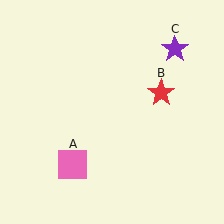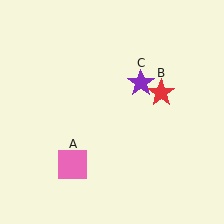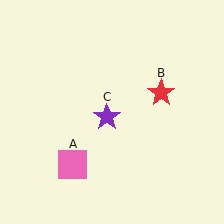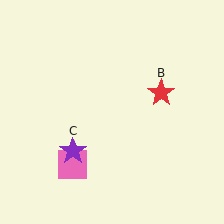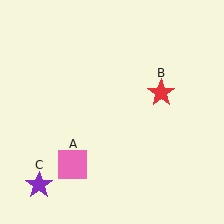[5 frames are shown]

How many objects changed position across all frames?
1 object changed position: purple star (object C).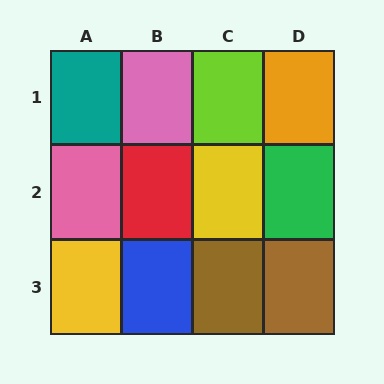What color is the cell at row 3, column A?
Yellow.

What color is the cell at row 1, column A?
Teal.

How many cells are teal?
1 cell is teal.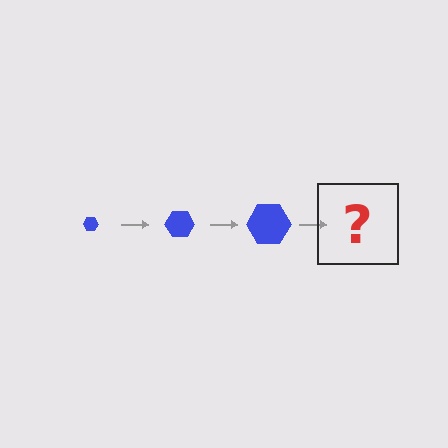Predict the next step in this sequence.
The next step is a blue hexagon, larger than the previous one.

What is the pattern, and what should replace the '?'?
The pattern is that the hexagon gets progressively larger each step. The '?' should be a blue hexagon, larger than the previous one.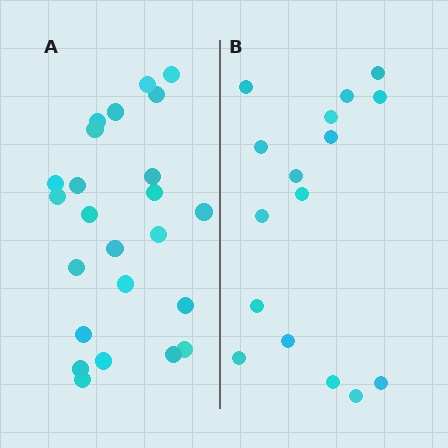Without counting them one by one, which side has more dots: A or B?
Region A (the left region) has more dots.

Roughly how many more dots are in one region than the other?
Region A has roughly 8 or so more dots than region B.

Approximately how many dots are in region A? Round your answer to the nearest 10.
About 20 dots. (The exact count is 24, which rounds to 20.)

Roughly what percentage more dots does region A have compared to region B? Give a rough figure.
About 50% more.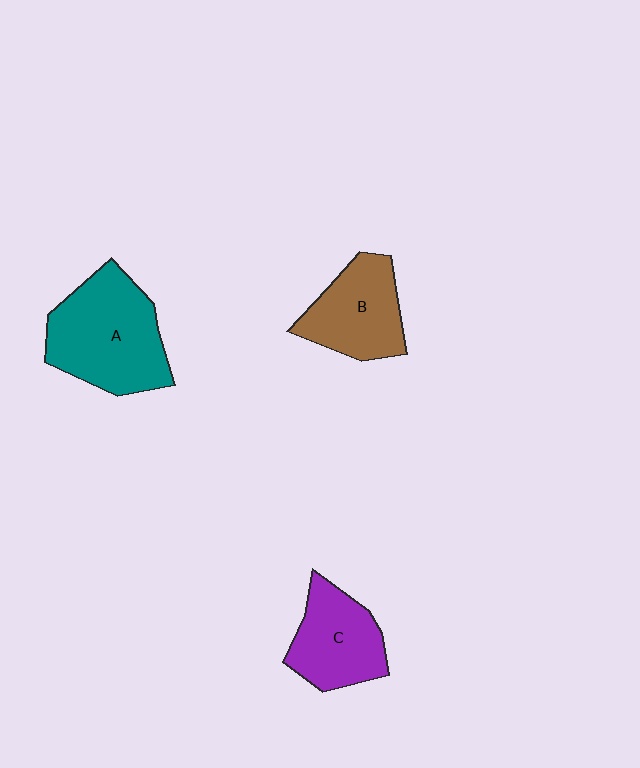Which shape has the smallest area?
Shape C (purple).